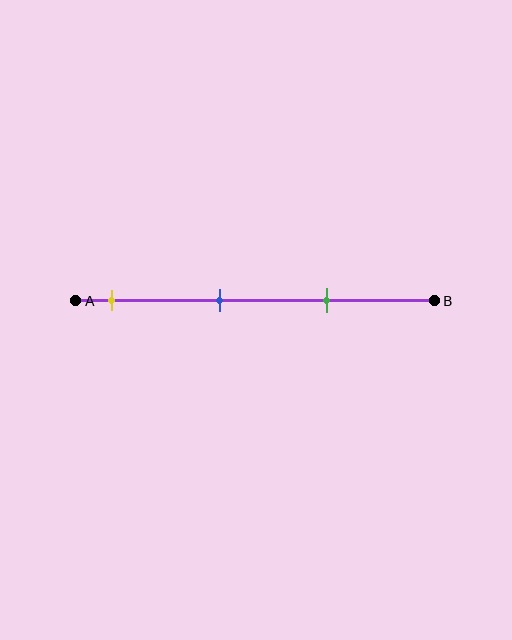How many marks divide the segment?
There are 3 marks dividing the segment.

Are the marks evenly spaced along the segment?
Yes, the marks are approximately evenly spaced.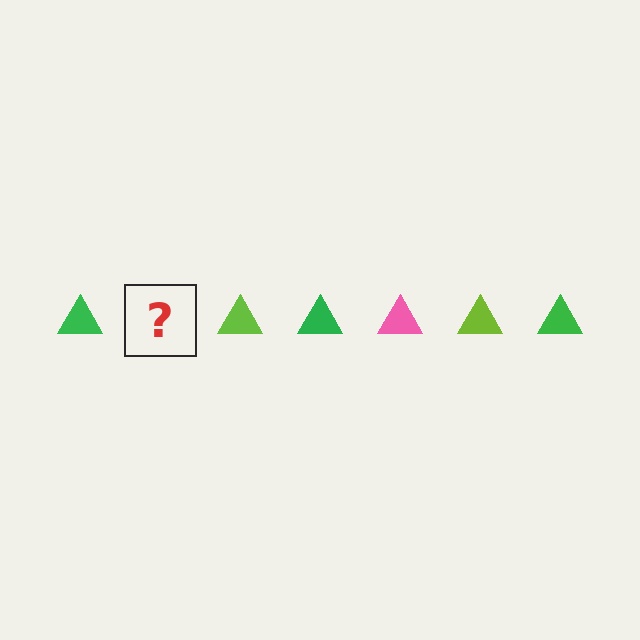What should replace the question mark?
The question mark should be replaced with a pink triangle.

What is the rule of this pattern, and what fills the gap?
The rule is that the pattern cycles through green, pink, lime triangles. The gap should be filled with a pink triangle.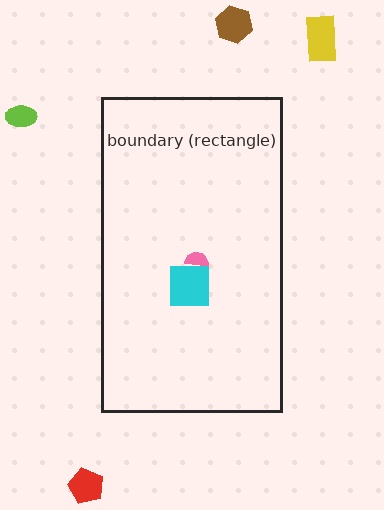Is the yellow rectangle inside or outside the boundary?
Outside.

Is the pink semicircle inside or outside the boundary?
Inside.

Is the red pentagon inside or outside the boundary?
Outside.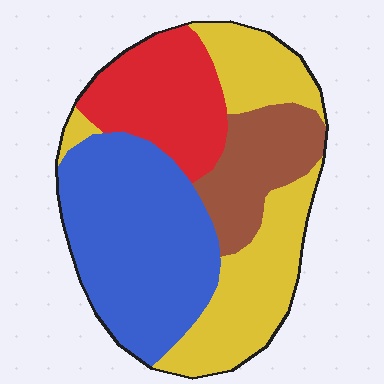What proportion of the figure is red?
Red covers 19% of the figure.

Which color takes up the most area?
Blue, at roughly 35%.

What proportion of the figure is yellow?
Yellow covers roughly 30% of the figure.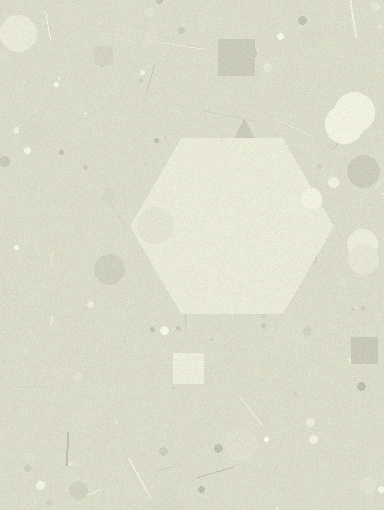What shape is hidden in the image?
A hexagon is hidden in the image.